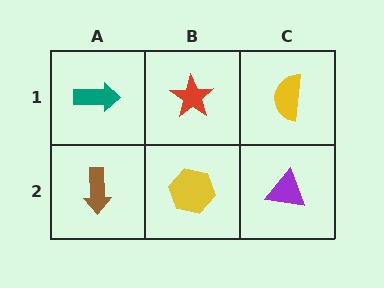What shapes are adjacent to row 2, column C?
A yellow semicircle (row 1, column C), a yellow hexagon (row 2, column B).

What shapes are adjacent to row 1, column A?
A brown arrow (row 2, column A), a red star (row 1, column B).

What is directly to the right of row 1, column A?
A red star.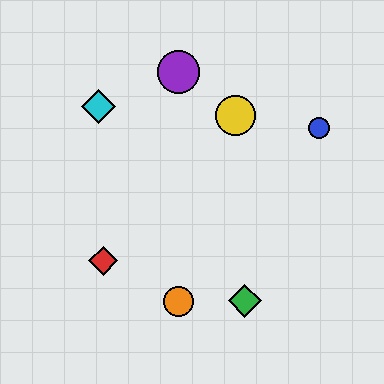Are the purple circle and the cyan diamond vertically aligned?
No, the purple circle is at x≈178 and the cyan diamond is at x≈99.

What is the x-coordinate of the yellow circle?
The yellow circle is at x≈235.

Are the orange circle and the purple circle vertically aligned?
Yes, both are at x≈178.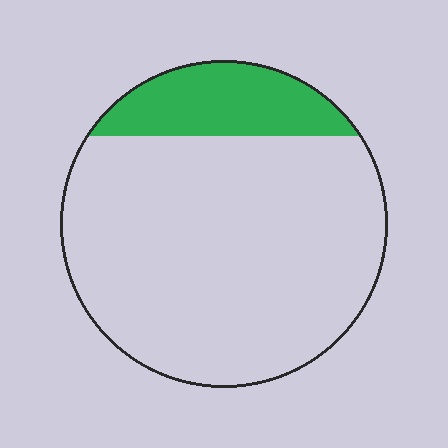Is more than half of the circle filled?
No.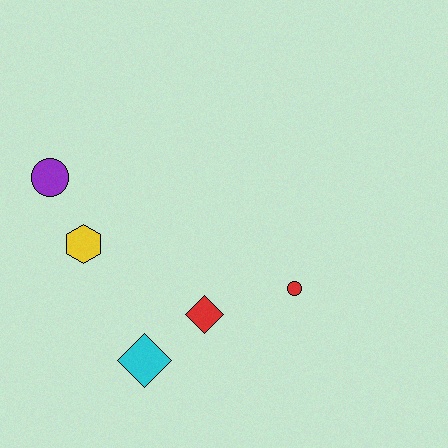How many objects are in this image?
There are 5 objects.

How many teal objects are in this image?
There are no teal objects.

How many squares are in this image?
There are no squares.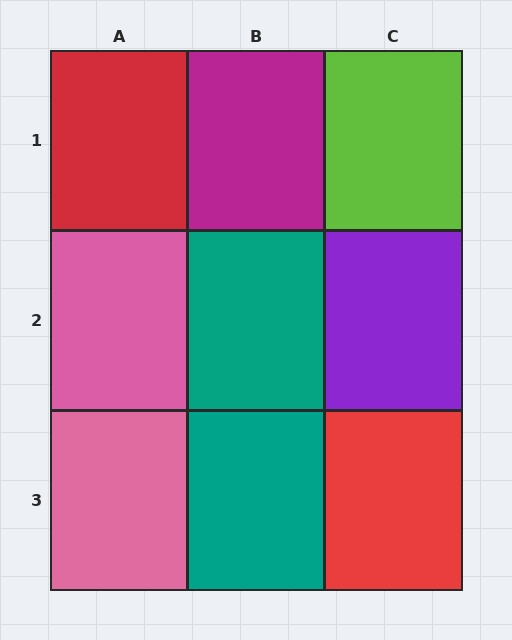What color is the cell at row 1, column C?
Lime.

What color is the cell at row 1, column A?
Red.